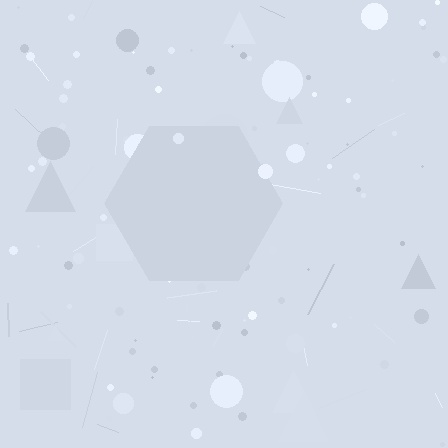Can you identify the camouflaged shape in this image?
The camouflaged shape is a hexagon.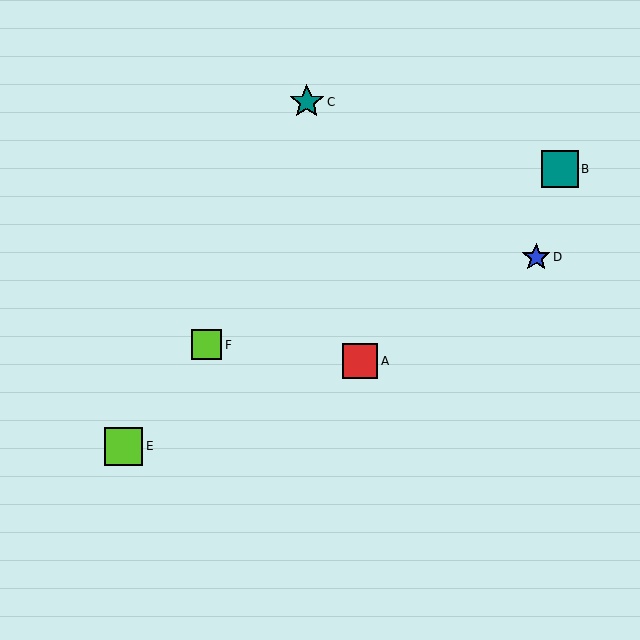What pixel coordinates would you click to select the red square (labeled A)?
Click at (360, 361) to select the red square A.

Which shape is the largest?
The lime square (labeled E) is the largest.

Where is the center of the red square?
The center of the red square is at (360, 361).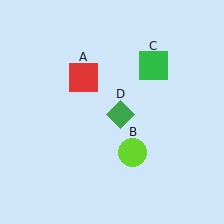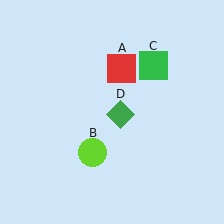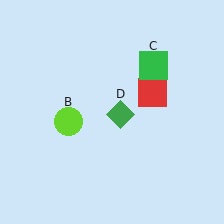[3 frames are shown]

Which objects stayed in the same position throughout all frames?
Green square (object C) and green diamond (object D) remained stationary.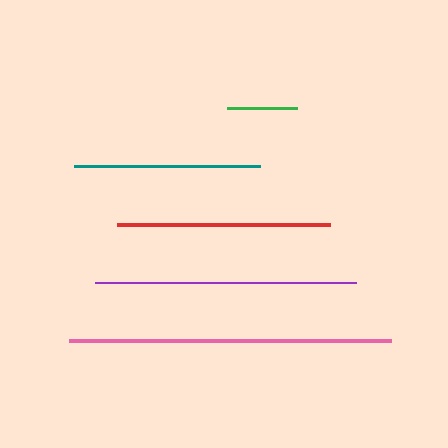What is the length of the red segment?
The red segment is approximately 213 pixels long.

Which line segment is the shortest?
The green line is the shortest at approximately 70 pixels.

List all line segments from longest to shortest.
From longest to shortest: pink, purple, red, teal, green.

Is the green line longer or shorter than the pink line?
The pink line is longer than the green line.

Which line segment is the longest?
The pink line is the longest at approximately 322 pixels.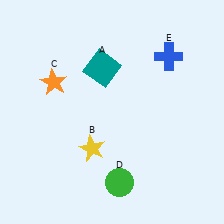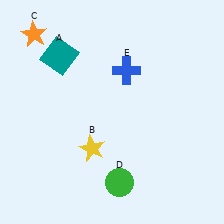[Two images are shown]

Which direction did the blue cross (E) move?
The blue cross (E) moved left.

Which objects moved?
The objects that moved are: the teal square (A), the orange star (C), the blue cross (E).